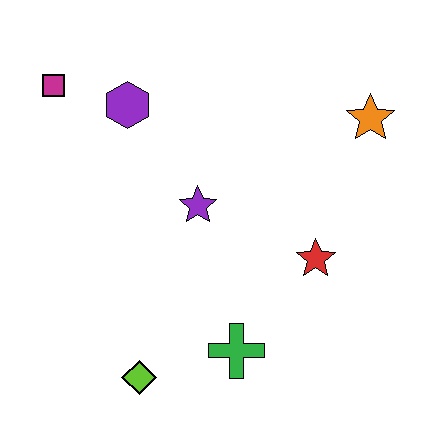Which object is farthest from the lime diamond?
The orange star is farthest from the lime diamond.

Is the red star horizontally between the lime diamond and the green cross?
No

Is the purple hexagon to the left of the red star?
Yes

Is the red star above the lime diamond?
Yes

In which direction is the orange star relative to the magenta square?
The orange star is to the right of the magenta square.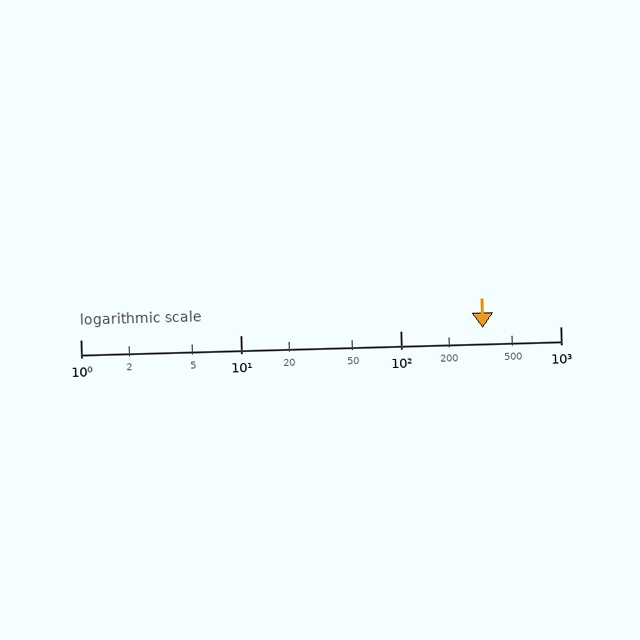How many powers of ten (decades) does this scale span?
The scale spans 3 decades, from 1 to 1000.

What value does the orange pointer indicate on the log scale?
The pointer indicates approximately 330.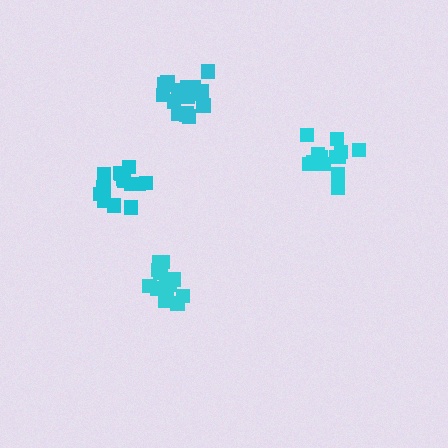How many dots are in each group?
Group 1: 16 dots, Group 2: 18 dots, Group 3: 14 dots, Group 4: 13 dots (61 total).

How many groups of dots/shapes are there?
There are 4 groups.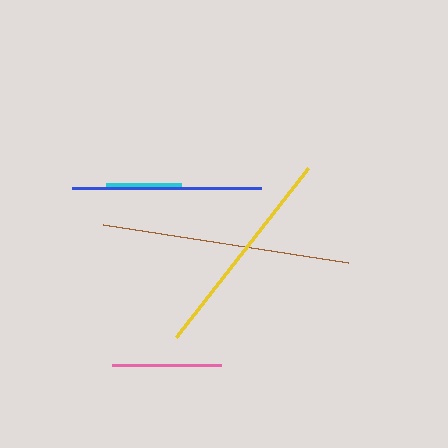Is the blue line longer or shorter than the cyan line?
The blue line is longer than the cyan line.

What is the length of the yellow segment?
The yellow segment is approximately 214 pixels long.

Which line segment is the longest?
The brown line is the longest at approximately 247 pixels.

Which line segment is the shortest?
The cyan line is the shortest at approximately 75 pixels.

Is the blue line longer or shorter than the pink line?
The blue line is longer than the pink line.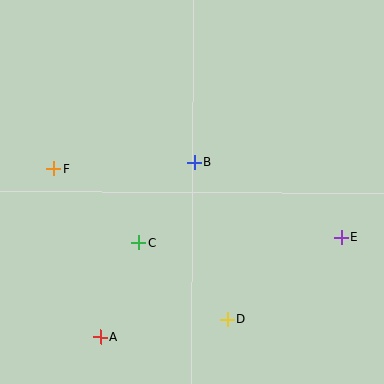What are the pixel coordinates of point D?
Point D is at (228, 320).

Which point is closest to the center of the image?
Point B at (195, 162) is closest to the center.